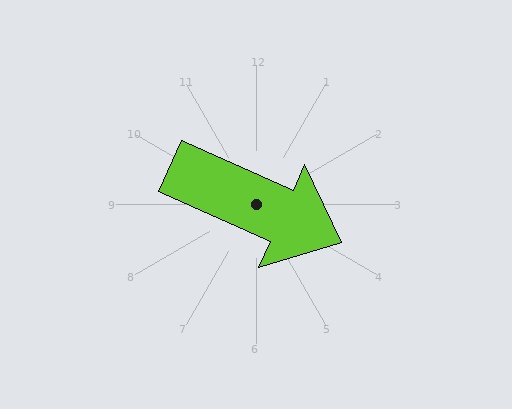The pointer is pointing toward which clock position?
Roughly 4 o'clock.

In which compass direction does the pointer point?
Southeast.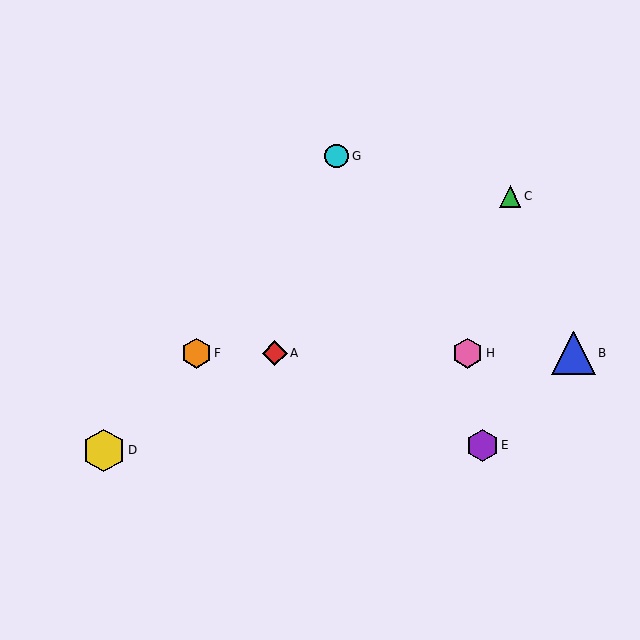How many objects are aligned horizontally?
4 objects (A, B, F, H) are aligned horizontally.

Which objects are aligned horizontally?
Objects A, B, F, H are aligned horizontally.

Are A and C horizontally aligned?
No, A is at y≈353 and C is at y≈196.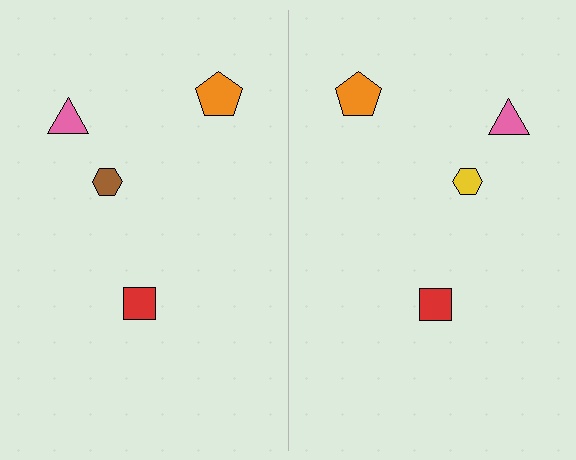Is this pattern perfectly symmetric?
No, the pattern is not perfectly symmetric. The yellow hexagon on the right side breaks the symmetry — its mirror counterpart is brown.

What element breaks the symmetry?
The yellow hexagon on the right side breaks the symmetry — its mirror counterpart is brown.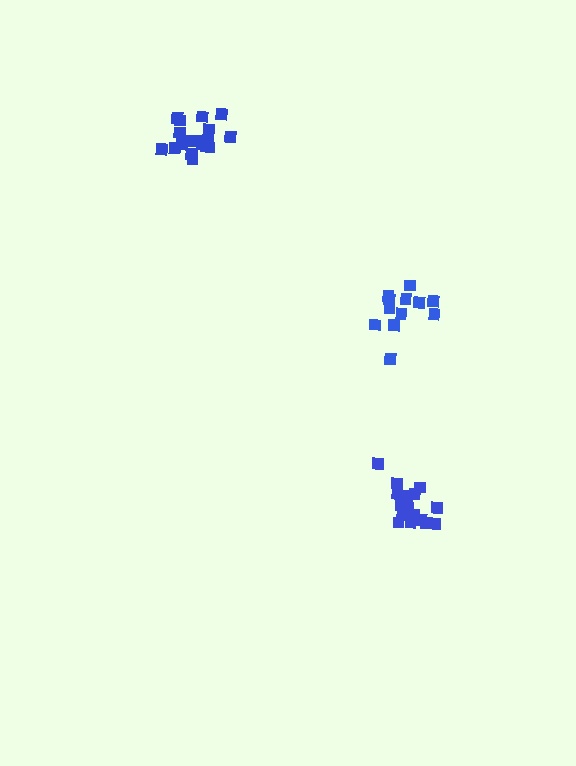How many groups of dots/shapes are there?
There are 3 groups.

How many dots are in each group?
Group 1: 18 dots, Group 2: 12 dots, Group 3: 17 dots (47 total).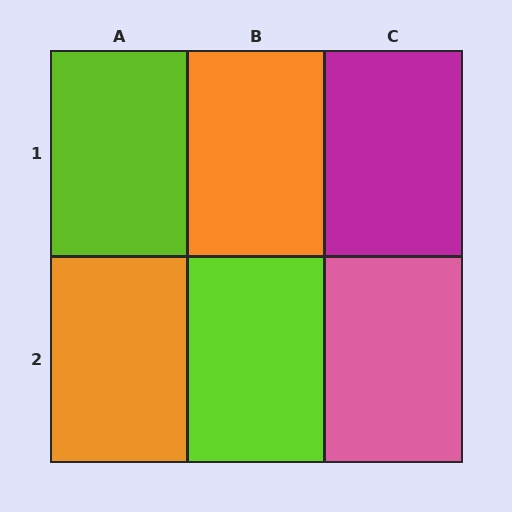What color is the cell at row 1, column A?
Lime.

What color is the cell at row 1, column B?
Orange.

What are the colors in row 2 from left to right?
Orange, lime, pink.